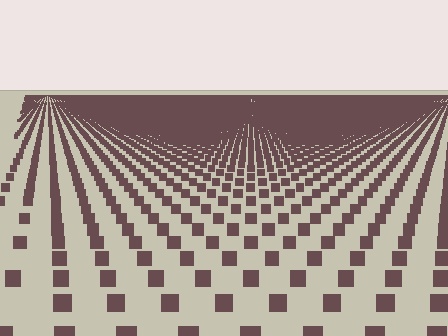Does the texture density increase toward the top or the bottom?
Density increases toward the top.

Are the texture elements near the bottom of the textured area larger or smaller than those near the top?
Larger. Near the bottom, elements are closer to the viewer and appear at a bigger on-screen size.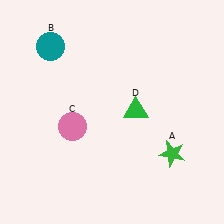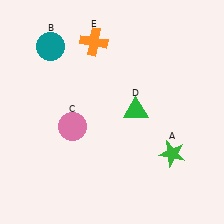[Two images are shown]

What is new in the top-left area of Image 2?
An orange cross (E) was added in the top-left area of Image 2.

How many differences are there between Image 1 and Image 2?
There is 1 difference between the two images.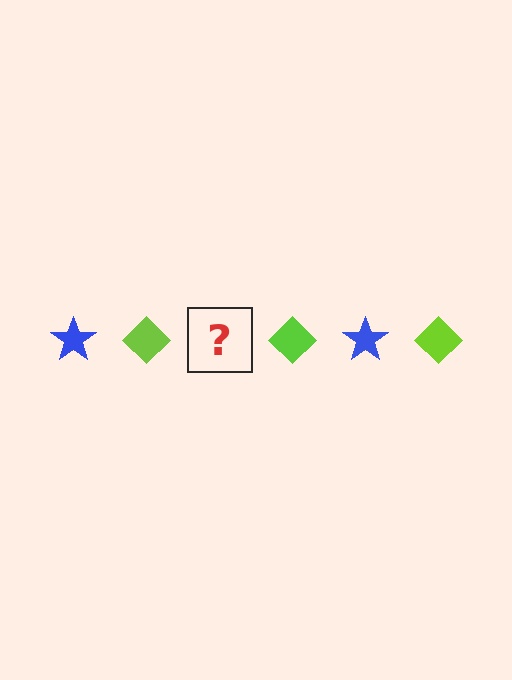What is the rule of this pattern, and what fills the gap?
The rule is that the pattern alternates between blue star and lime diamond. The gap should be filled with a blue star.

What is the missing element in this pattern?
The missing element is a blue star.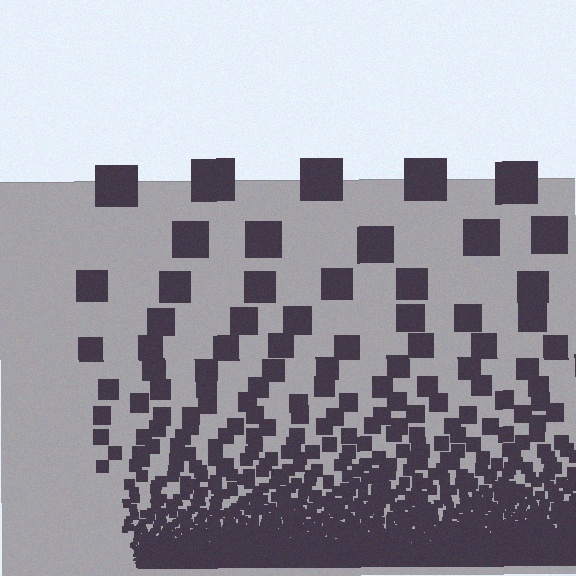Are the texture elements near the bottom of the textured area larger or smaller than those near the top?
Smaller. The gradient is inverted — elements near the bottom are smaller and denser.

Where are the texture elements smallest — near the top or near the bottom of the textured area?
Near the bottom.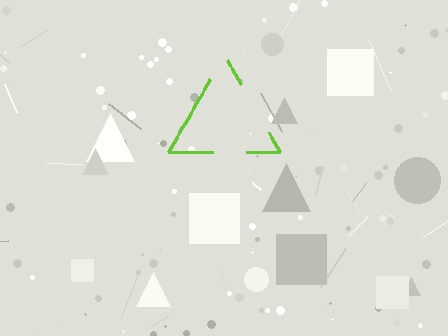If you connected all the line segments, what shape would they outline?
They would outline a triangle.